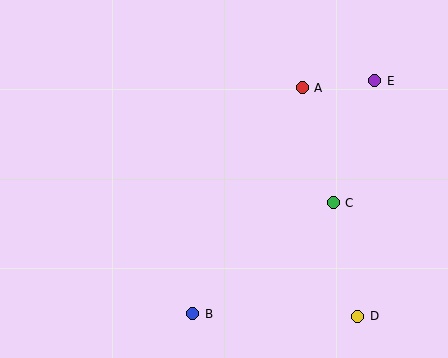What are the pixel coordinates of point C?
Point C is at (333, 203).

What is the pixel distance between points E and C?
The distance between E and C is 129 pixels.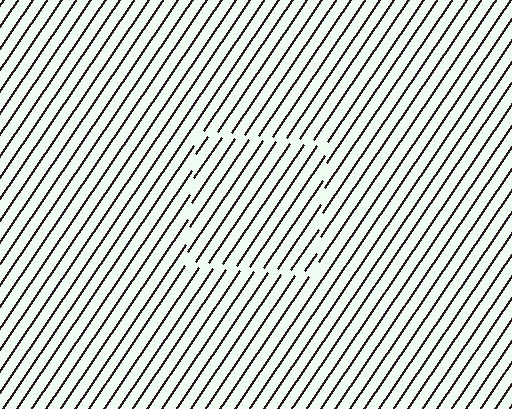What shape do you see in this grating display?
An illusory square. The interior of the shape contains the same grating, shifted by half a period — the contour is defined by the phase discontinuity where line-ends from the inner and outer gratings abut.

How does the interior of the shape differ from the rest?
The interior of the shape contains the same grating, shifted by half a period — the contour is defined by the phase discontinuity where line-ends from the inner and outer gratings abut.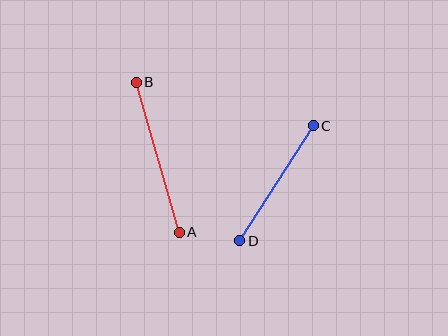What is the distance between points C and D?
The distance is approximately 136 pixels.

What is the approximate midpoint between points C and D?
The midpoint is at approximately (276, 183) pixels.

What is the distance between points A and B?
The distance is approximately 157 pixels.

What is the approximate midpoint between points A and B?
The midpoint is at approximately (158, 157) pixels.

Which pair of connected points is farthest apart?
Points A and B are farthest apart.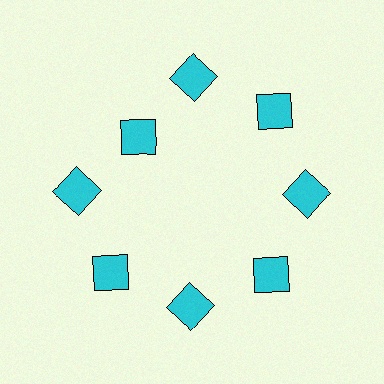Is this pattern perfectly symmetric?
No. The 8 cyan squares are arranged in a ring, but one element near the 10 o'clock position is pulled inward toward the center, breaking the 8-fold rotational symmetry.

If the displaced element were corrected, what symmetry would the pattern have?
It would have 8-fold rotational symmetry — the pattern would map onto itself every 45 degrees.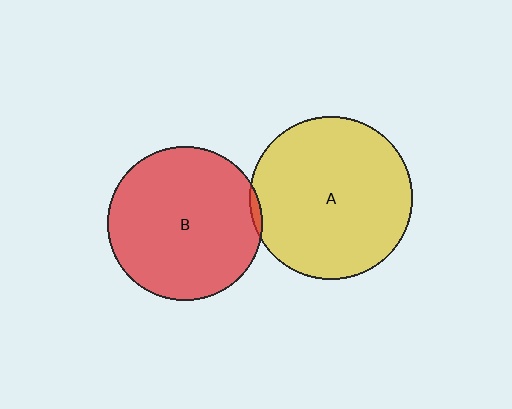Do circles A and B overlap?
Yes.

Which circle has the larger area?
Circle A (yellow).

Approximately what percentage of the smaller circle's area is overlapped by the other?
Approximately 5%.